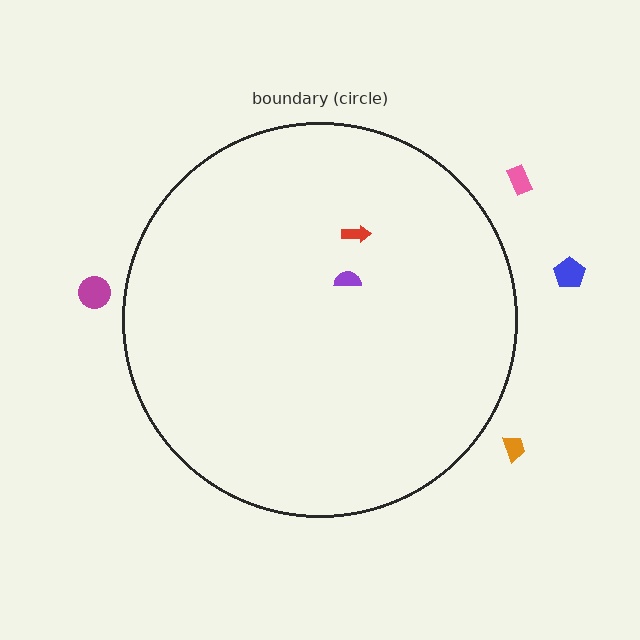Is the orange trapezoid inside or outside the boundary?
Outside.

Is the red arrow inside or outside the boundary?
Inside.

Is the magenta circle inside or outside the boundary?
Outside.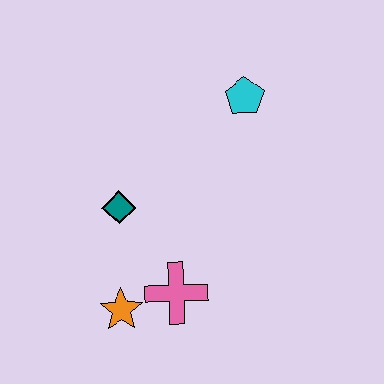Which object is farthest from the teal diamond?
The cyan pentagon is farthest from the teal diamond.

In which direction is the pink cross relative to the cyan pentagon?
The pink cross is below the cyan pentagon.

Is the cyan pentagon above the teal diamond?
Yes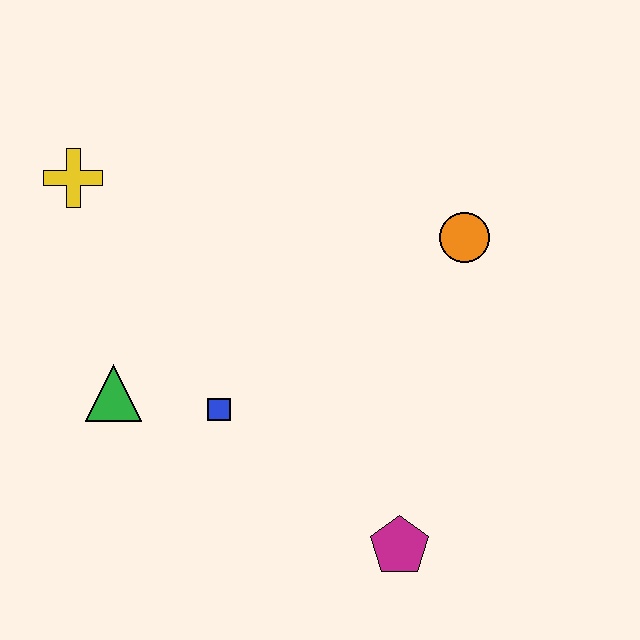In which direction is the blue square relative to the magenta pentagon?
The blue square is to the left of the magenta pentagon.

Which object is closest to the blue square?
The green triangle is closest to the blue square.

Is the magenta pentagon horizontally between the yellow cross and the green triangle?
No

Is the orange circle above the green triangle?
Yes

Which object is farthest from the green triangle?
The orange circle is farthest from the green triangle.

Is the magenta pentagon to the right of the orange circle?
No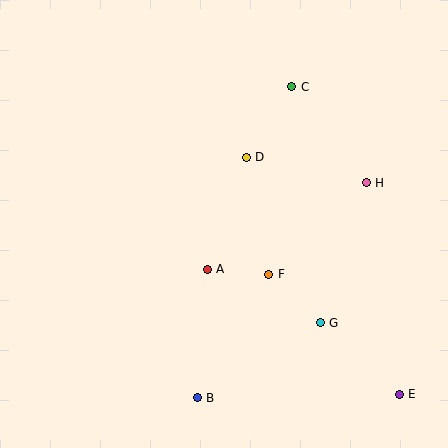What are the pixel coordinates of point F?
Point F is at (269, 274).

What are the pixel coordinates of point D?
Point D is at (246, 157).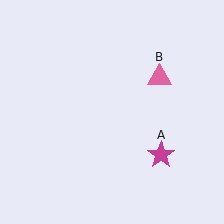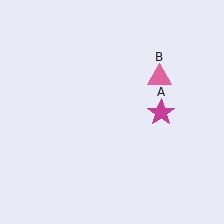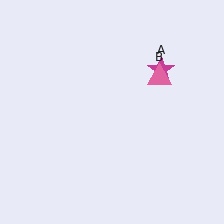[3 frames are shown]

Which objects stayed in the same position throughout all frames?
Pink triangle (object B) remained stationary.